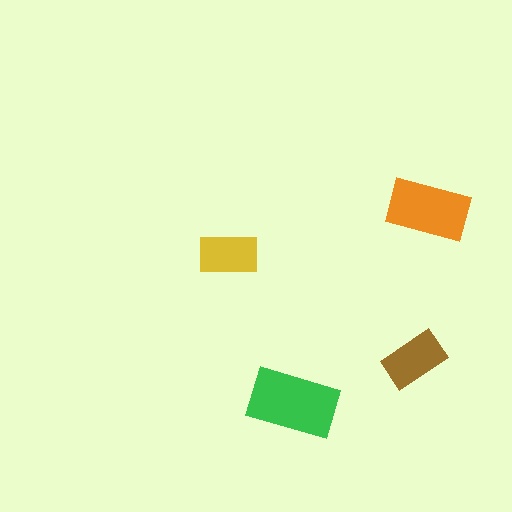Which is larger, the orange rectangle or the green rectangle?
The green one.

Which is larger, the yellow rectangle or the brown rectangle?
The brown one.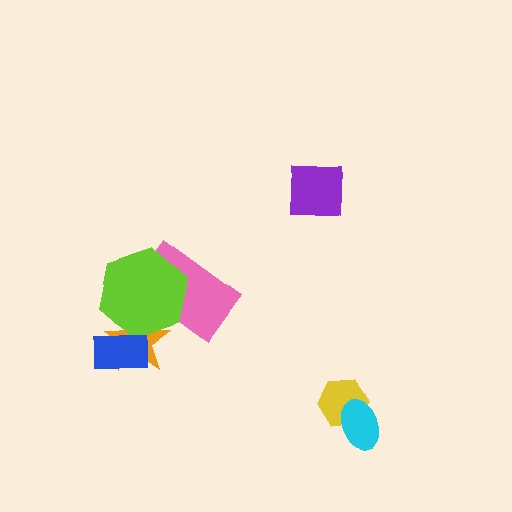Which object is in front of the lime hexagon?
The blue rectangle is in front of the lime hexagon.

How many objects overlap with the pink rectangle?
2 objects overlap with the pink rectangle.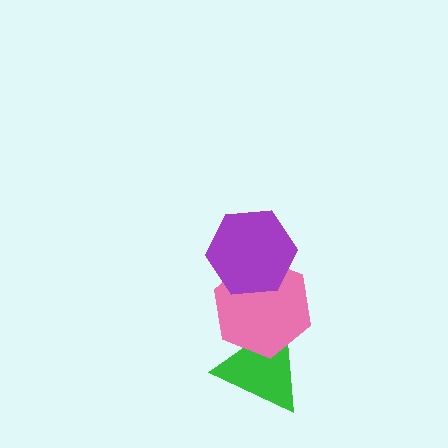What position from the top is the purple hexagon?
The purple hexagon is 1st from the top.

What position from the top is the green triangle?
The green triangle is 3rd from the top.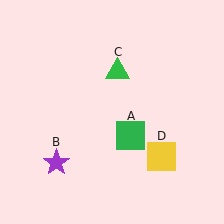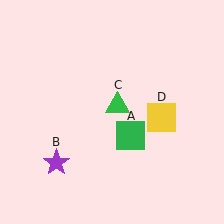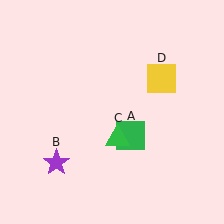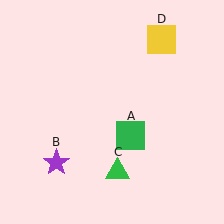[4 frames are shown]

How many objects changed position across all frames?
2 objects changed position: green triangle (object C), yellow square (object D).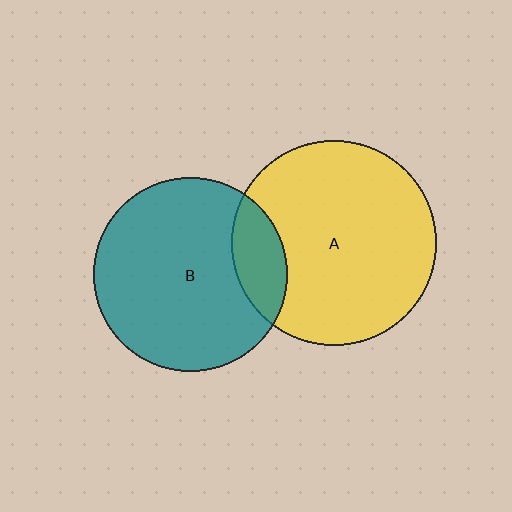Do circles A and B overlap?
Yes.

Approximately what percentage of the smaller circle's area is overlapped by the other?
Approximately 15%.